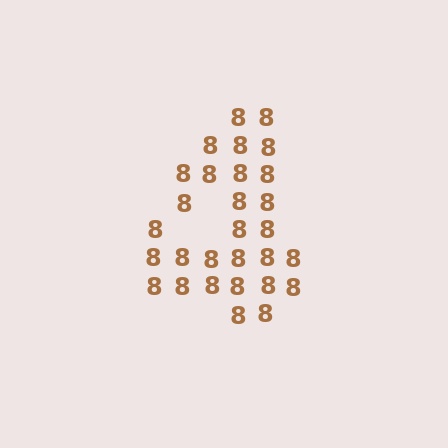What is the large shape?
The large shape is the digit 4.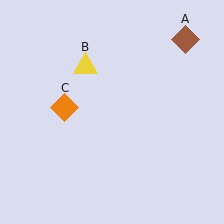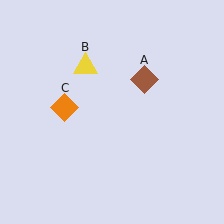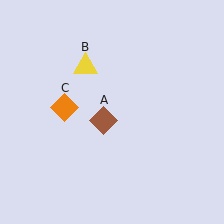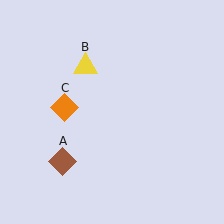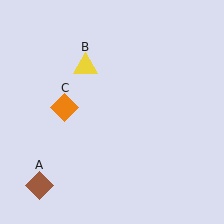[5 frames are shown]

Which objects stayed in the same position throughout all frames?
Yellow triangle (object B) and orange diamond (object C) remained stationary.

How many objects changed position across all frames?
1 object changed position: brown diamond (object A).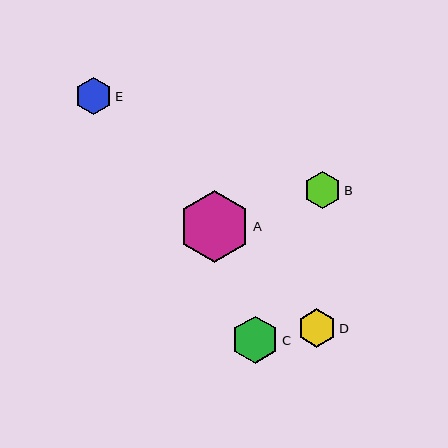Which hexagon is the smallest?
Hexagon B is the smallest with a size of approximately 37 pixels.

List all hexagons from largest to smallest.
From largest to smallest: A, C, D, E, B.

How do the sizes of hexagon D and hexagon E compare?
Hexagon D and hexagon E are approximately the same size.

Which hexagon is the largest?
Hexagon A is the largest with a size of approximately 72 pixels.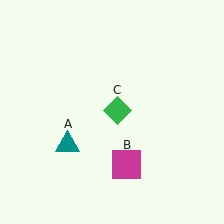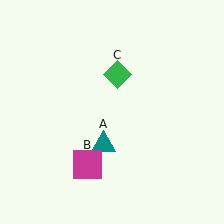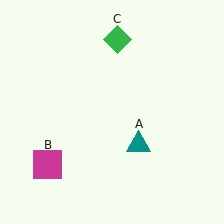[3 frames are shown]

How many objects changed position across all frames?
3 objects changed position: teal triangle (object A), magenta square (object B), green diamond (object C).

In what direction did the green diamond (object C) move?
The green diamond (object C) moved up.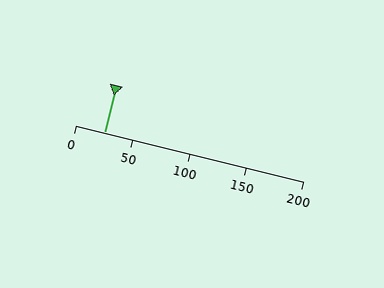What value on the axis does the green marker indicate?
The marker indicates approximately 25.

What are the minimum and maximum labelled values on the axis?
The axis runs from 0 to 200.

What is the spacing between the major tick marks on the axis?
The major ticks are spaced 50 apart.